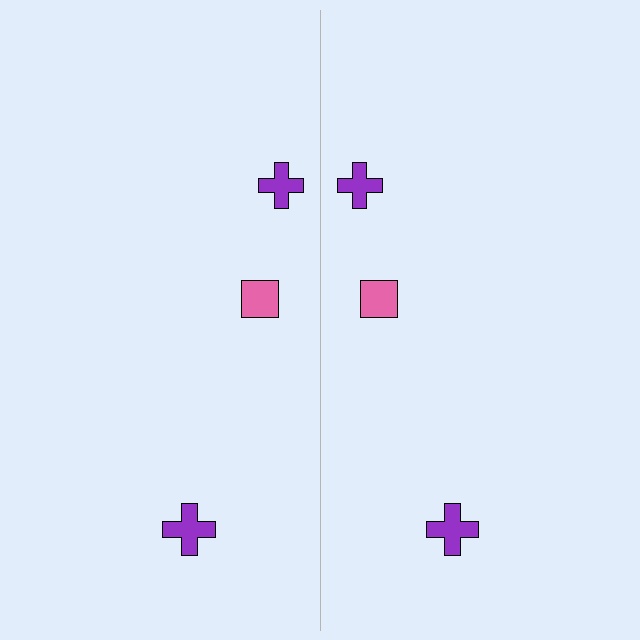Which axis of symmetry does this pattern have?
The pattern has a vertical axis of symmetry running through the center of the image.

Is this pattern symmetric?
Yes, this pattern has bilateral (reflection) symmetry.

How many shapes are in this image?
There are 6 shapes in this image.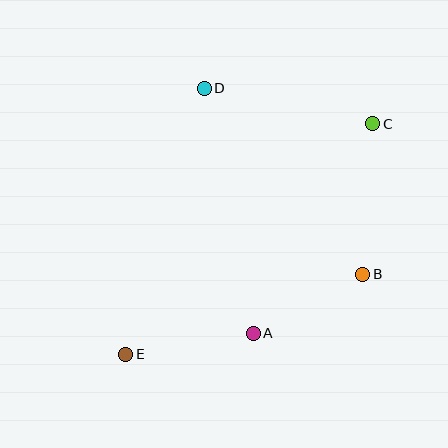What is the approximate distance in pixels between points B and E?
The distance between B and E is approximately 251 pixels.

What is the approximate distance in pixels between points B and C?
The distance between B and C is approximately 151 pixels.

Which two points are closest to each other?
Points A and B are closest to each other.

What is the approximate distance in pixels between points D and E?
The distance between D and E is approximately 278 pixels.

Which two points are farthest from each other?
Points C and E are farthest from each other.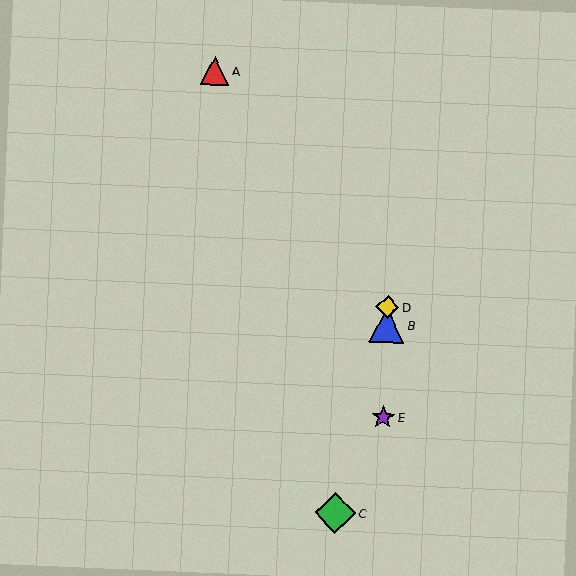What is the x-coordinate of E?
Object E is at x≈383.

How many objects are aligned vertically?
3 objects (B, D, E) are aligned vertically.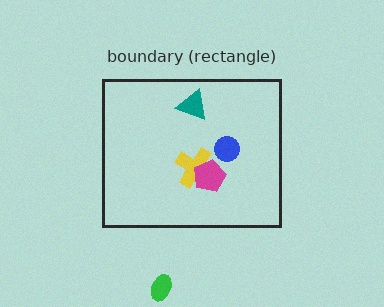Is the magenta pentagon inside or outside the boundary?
Inside.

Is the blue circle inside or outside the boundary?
Inside.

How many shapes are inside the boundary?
4 inside, 1 outside.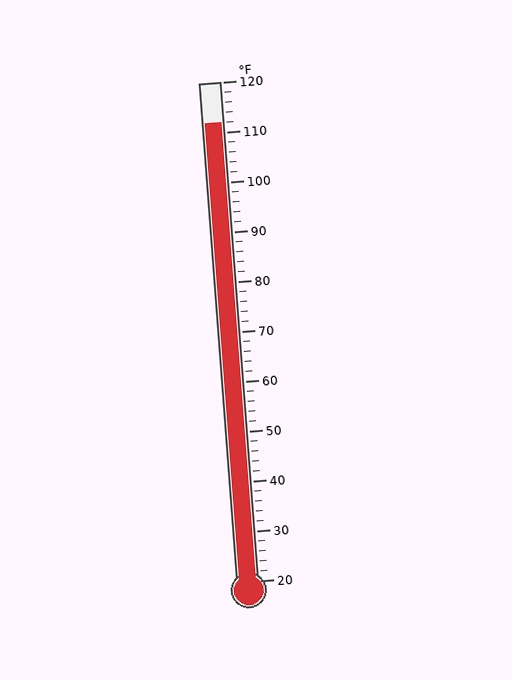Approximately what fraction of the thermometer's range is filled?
The thermometer is filled to approximately 90% of its range.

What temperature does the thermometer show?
The thermometer shows approximately 112°F.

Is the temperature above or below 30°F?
The temperature is above 30°F.